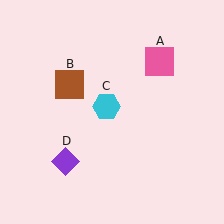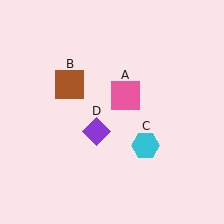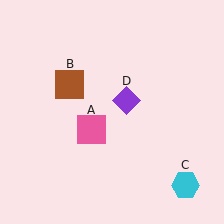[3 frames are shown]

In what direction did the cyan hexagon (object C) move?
The cyan hexagon (object C) moved down and to the right.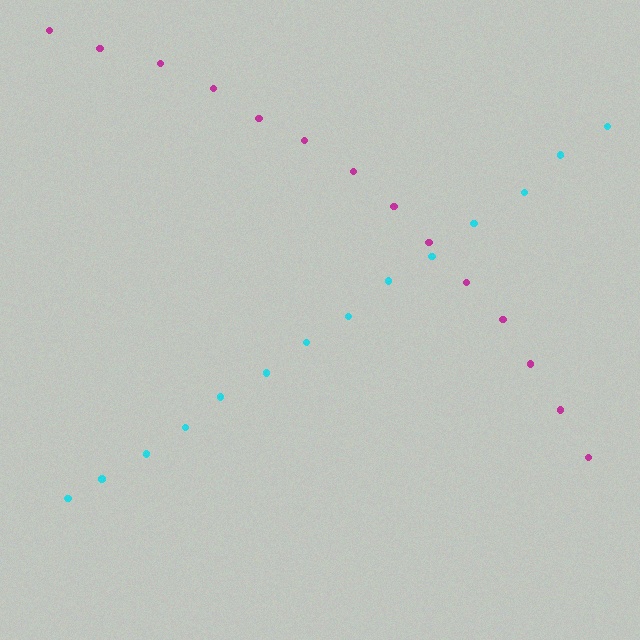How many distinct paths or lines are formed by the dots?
There are 2 distinct paths.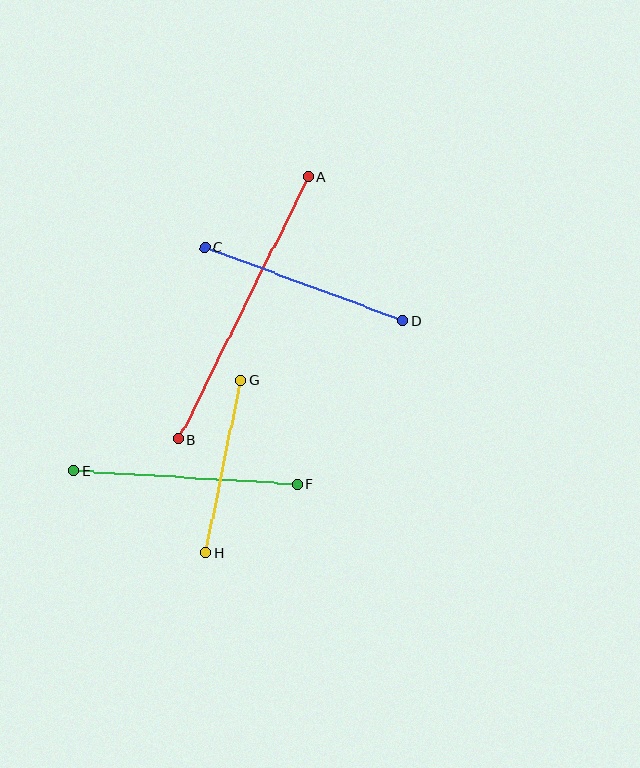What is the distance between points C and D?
The distance is approximately 211 pixels.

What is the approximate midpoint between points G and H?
The midpoint is at approximately (223, 466) pixels.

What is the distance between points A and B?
The distance is approximately 293 pixels.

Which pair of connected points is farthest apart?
Points A and B are farthest apart.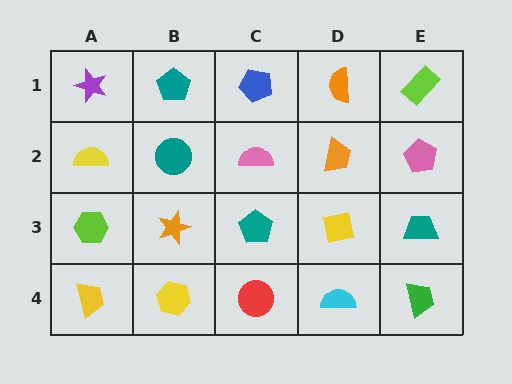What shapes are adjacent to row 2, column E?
A lime rectangle (row 1, column E), a teal trapezoid (row 3, column E), an orange trapezoid (row 2, column D).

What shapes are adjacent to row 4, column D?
A yellow square (row 3, column D), a red circle (row 4, column C), a green trapezoid (row 4, column E).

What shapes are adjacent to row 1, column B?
A teal circle (row 2, column B), a purple star (row 1, column A), a blue pentagon (row 1, column C).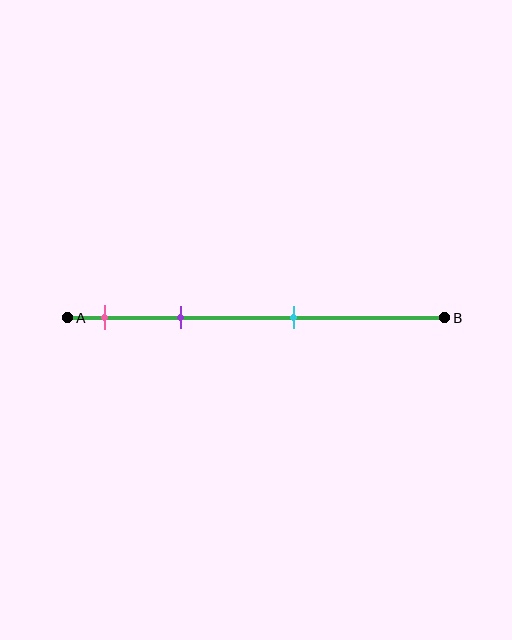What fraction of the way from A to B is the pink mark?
The pink mark is approximately 10% (0.1) of the way from A to B.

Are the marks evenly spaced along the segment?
No, the marks are not evenly spaced.